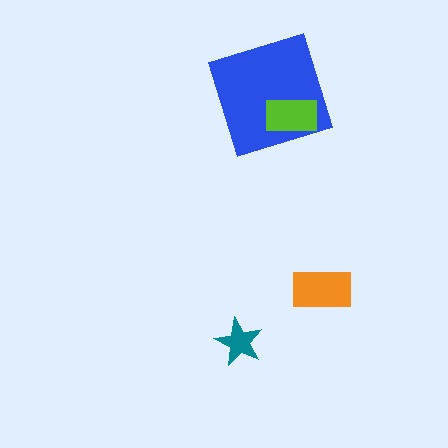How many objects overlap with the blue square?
1 object overlaps with the blue square.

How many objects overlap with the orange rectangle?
0 objects overlap with the orange rectangle.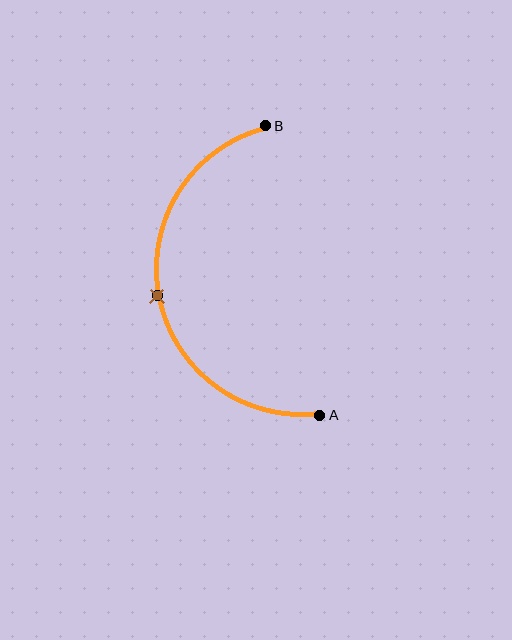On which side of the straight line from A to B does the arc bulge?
The arc bulges to the left of the straight line connecting A and B.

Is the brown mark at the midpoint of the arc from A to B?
Yes. The brown mark lies on the arc at equal arc-length from both A and B — it is the arc midpoint.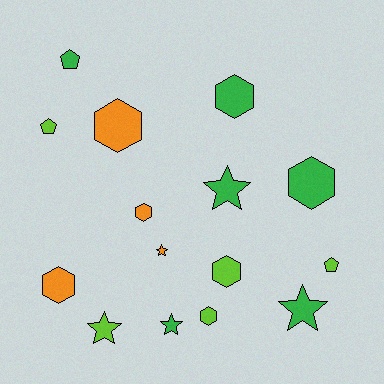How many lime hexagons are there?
There are 2 lime hexagons.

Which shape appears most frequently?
Hexagon, with 7 objects.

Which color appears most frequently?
Green, with 6 objects.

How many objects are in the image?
There are 15 objects.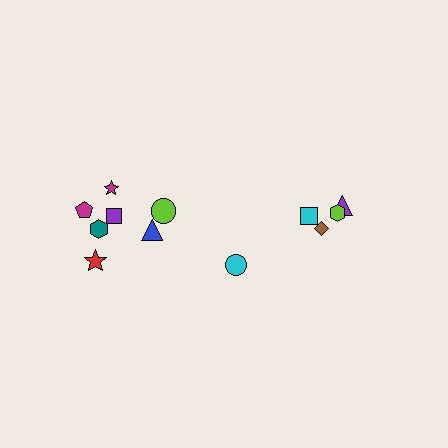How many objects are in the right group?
There are 5 objects.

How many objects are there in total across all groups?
There are 12 objects.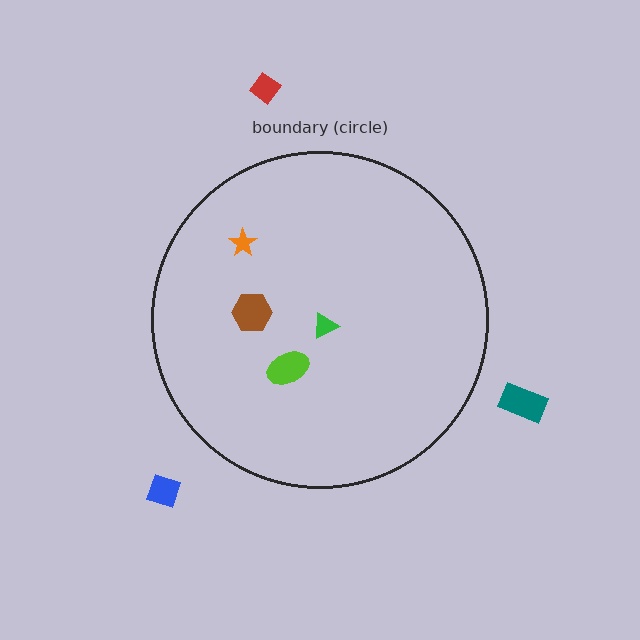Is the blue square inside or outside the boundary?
Outside.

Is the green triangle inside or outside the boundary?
Inside.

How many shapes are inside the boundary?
4 inside, 3 outside.